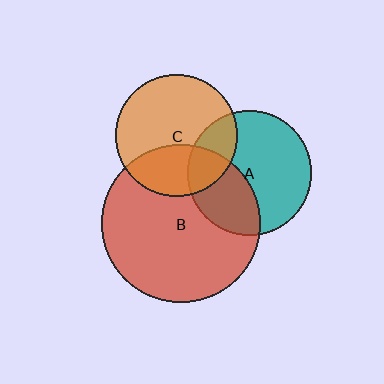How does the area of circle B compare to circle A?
Approximately 1.6 times.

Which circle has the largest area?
Circle B (red).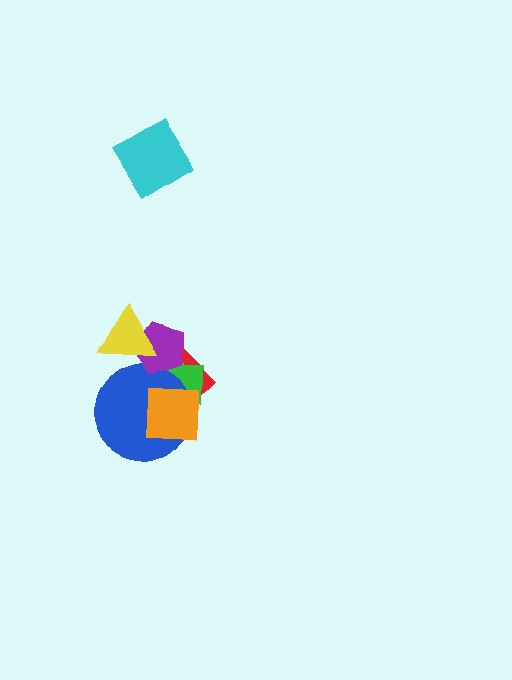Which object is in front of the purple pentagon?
The yellow triangle is in front of the purple pentagon.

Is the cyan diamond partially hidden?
No, no other shape covers it.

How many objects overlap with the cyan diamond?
0 objects overlap with the cyan diamond.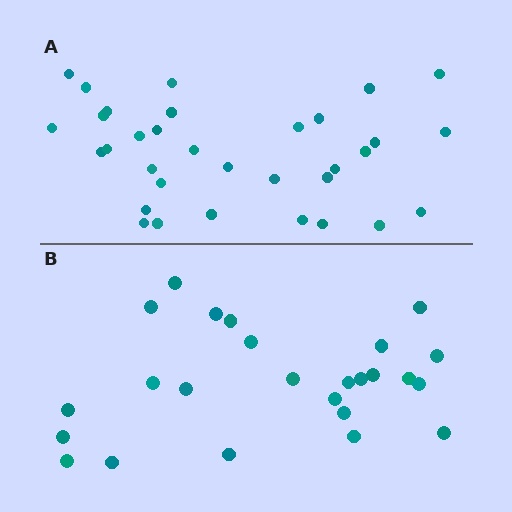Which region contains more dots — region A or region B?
Region A (the top region) has more dots.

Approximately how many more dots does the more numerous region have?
Region A has roughly 8 or so more dots than region B.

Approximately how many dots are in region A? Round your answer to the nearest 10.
About 30 dots. (The exact count is 33, which rounds to 30.)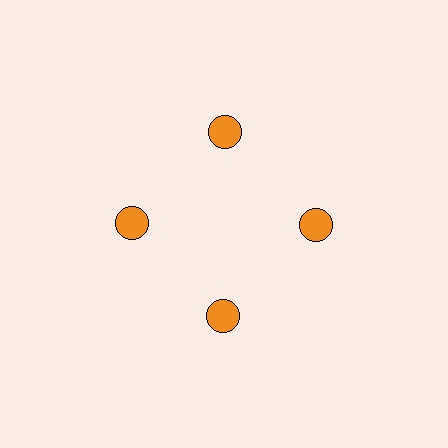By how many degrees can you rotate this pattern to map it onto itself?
The pattern maps onto itself every 90 degrees of rotation.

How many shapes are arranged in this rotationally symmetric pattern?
There are 4 shapes, arranged in 4 groups of 1.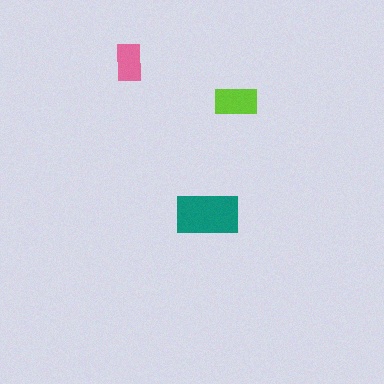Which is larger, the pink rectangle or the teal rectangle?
The teal one.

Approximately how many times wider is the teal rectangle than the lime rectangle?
About 1.5 times wider.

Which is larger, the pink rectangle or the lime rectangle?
The lime one.